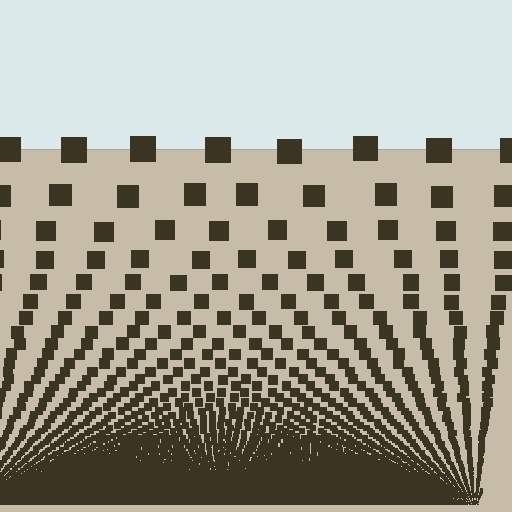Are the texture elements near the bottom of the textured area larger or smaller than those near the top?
Smaller. The gradient is inverted — elements near the bottom are smaller and denser.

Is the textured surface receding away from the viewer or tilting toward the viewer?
The surface appears to tilt toward the viewer. Texture elements get larger and sparser toward the top.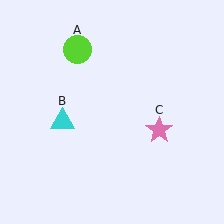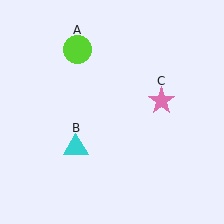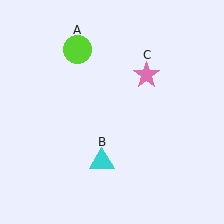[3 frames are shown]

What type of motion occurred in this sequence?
The cyan triangle (object B), pink star (object C) rotated counterclockwise around the center of the scene.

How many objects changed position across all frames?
2 objects changed position: cyan triangle (object B), pink star (object C).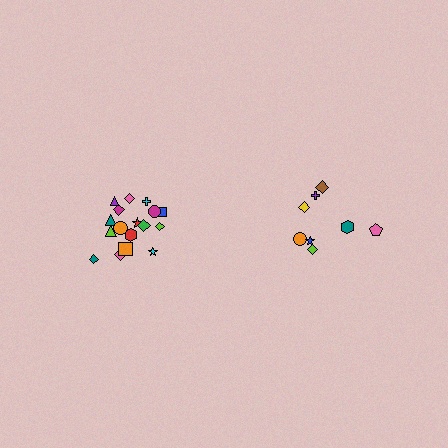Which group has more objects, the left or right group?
The left group.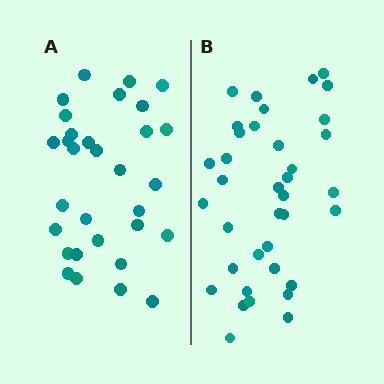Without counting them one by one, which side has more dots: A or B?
Region B (the right region) has more dots.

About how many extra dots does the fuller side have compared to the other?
Region B has about 6 more dots than region A.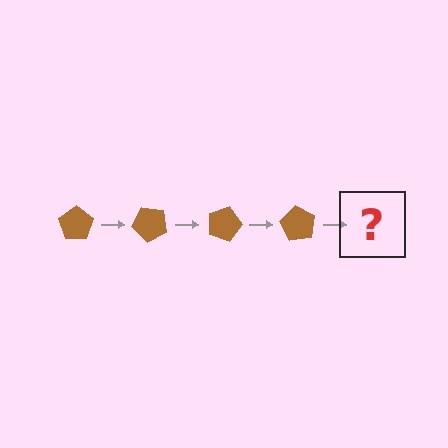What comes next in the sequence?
The next element should be a brown pentagon rotated 180 degrees.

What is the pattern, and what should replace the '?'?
The pattern is that the pentagon rotates 45 degrees each step. The '?' should be a brown pentagon rotated 180 degrees.